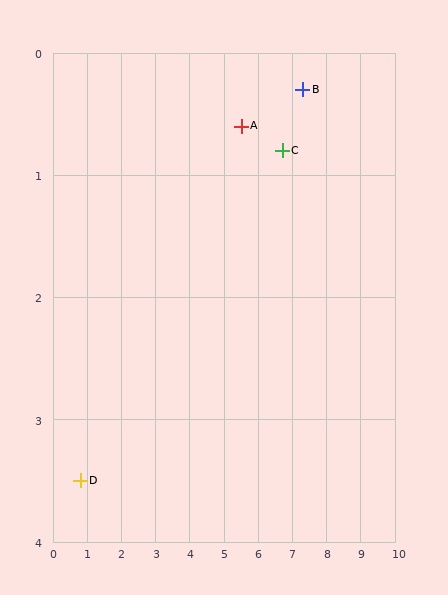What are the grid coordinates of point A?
Point A is at approximately (5.5, 0.6).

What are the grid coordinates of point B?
Point B is at approximately (7.3, 0.3).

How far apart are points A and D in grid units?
Points A and D are about 5.5 grid units apart.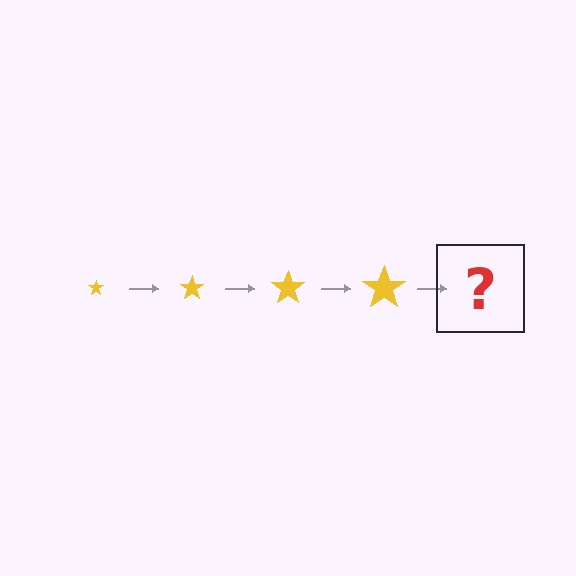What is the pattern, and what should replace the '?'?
The pattern is that the star gets progressively larger each step. The '?' should be a yellow star, larger than the previous one.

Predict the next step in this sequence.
The next step is a yellow star, larger than the previous one.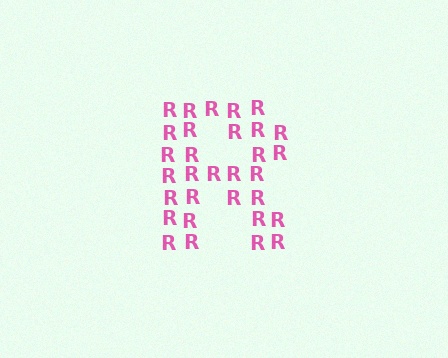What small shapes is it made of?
It is made of small letter R's.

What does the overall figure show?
The overall figure shows the letter R.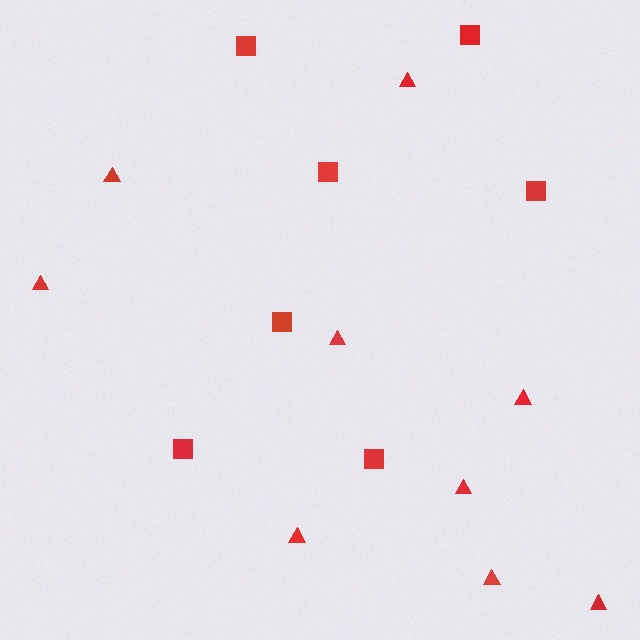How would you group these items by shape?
There are 2 groups: one group of triangles (9) and one group of squares (7).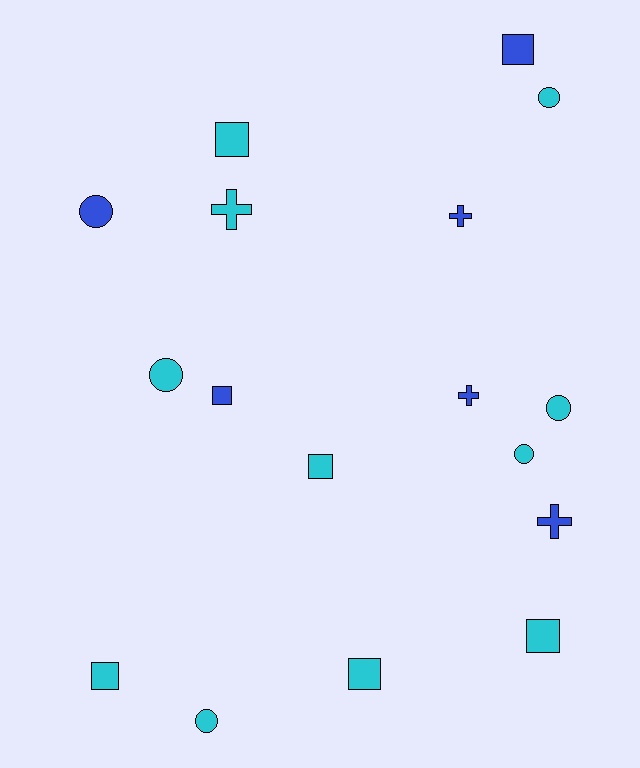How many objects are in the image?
There are 17 objects.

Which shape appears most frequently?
Square, with 7 objects.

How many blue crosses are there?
There are 3 blue crosses.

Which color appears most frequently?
Cyan, with 11 objects.